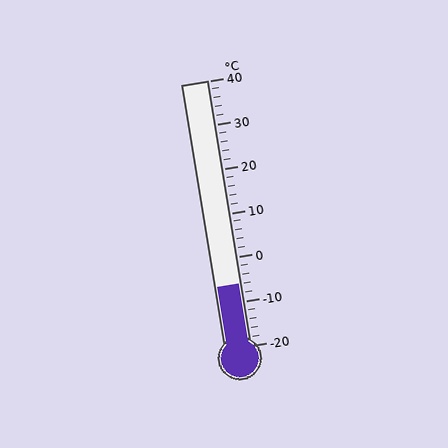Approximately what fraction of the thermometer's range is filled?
The thermometer is filled to approximately 25% of its range.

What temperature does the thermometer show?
The thermometer shows approximately -6°C.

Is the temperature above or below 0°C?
The temperature is below 0°C.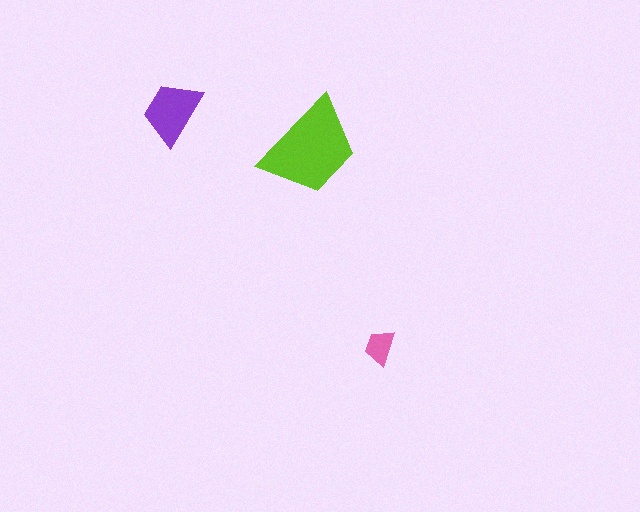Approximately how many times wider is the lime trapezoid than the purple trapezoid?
About 1.5 times wider.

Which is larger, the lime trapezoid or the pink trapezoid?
The lime one.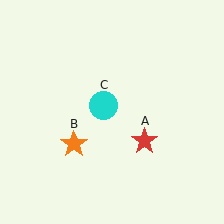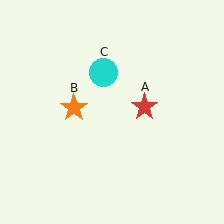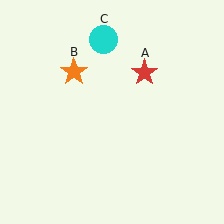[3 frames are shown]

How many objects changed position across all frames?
3 objects changed position: red star (object A), orange star (object B), cyan circle (object C).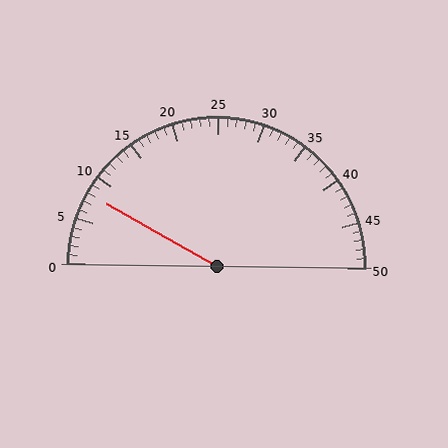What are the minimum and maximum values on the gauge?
The gauge ranges from 0 to 50.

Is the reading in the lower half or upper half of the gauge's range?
The reading is in the lower half of the range (0 to 50).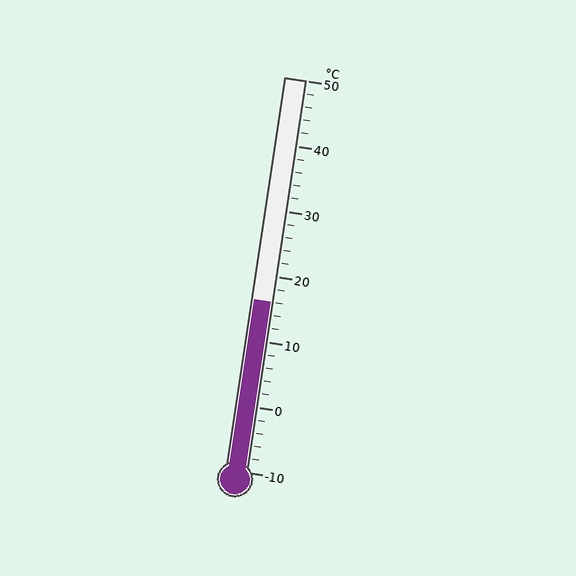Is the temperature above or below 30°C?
The temperature is below 30°C.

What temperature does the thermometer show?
The thermometer shows approximately 16°C.